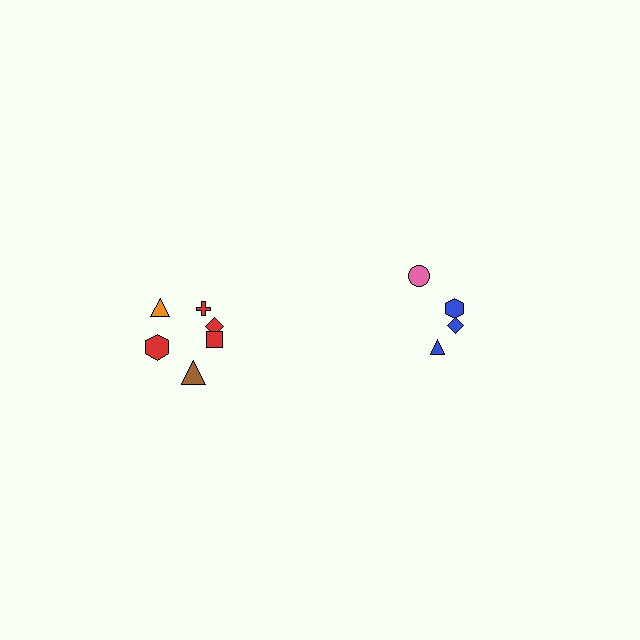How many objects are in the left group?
There are 6 objects.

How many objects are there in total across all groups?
There are 10 objects.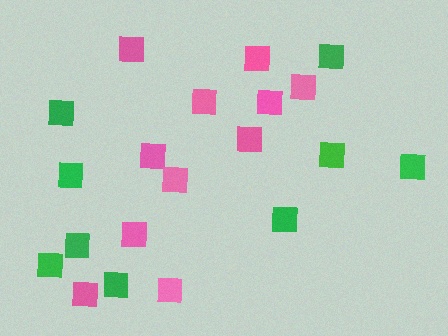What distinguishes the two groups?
There are 2 groups: one group of pink squares (11) and one group of green squares (9).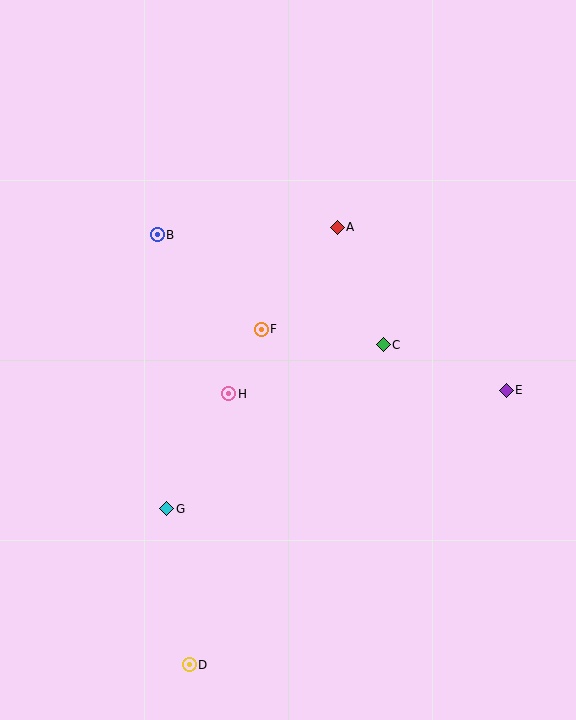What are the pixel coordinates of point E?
Point E is at (506, 390).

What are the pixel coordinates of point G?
Point G is at (167, 509).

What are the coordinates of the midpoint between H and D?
The midpoint between H and D is at (209, 529).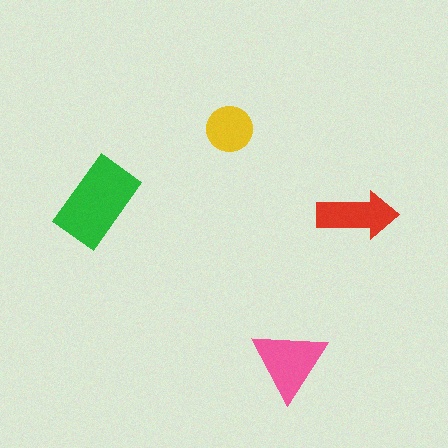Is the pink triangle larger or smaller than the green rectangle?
Smaller.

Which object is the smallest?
The yellow circle.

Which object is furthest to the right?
The red arrow is rightmost.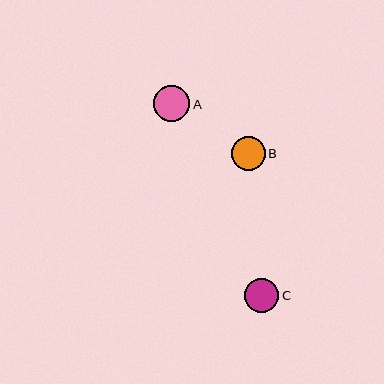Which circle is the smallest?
Circle C is the smallest with a size of approximately 34 pixels.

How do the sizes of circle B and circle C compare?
Circle B and circle C are approximately the same size.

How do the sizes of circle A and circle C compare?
Circle A and circle C are approximately the same size.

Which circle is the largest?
Circle A is the largest with a size of approximately 36 pixels.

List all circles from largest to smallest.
From largest to smallest: A, B, C.